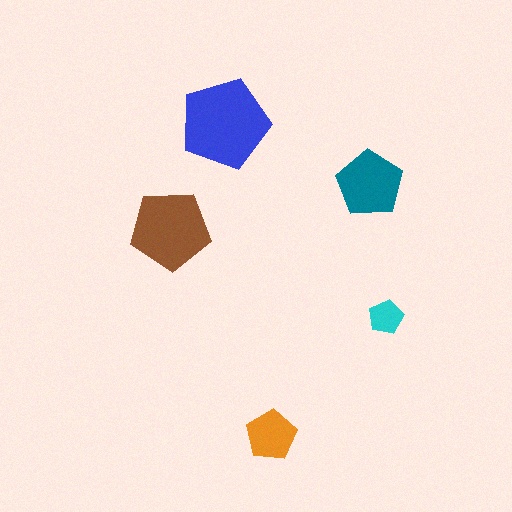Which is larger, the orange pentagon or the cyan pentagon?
The orange one.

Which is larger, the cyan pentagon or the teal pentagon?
The teal one.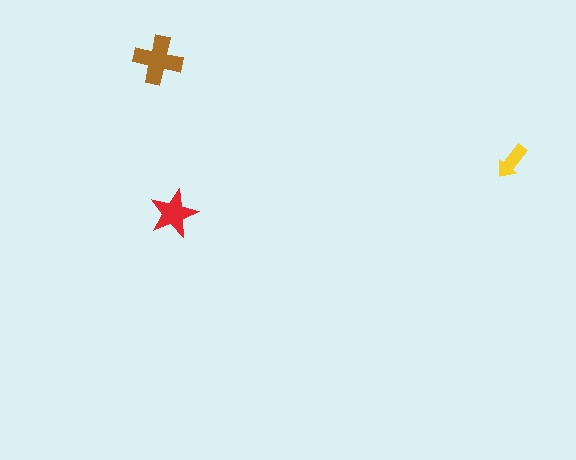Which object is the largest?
The brown cross.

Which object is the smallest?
The yellow arrow.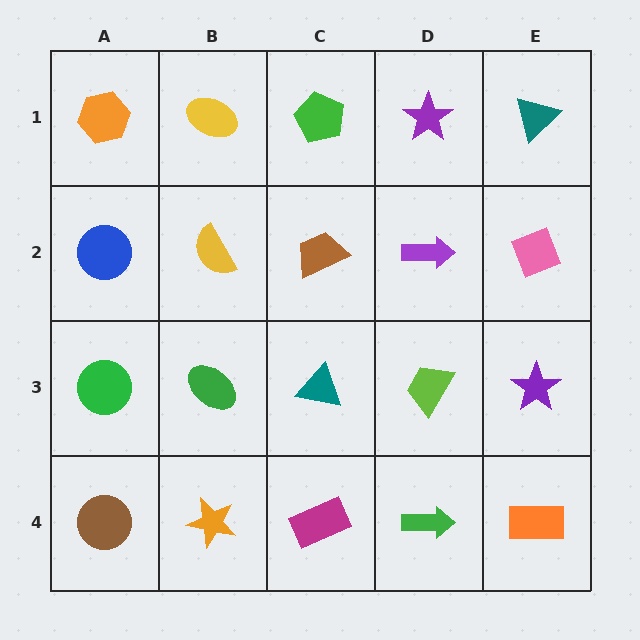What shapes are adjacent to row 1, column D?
A purple arrow (row 2, column D), a green pentagon (row 1, column C), a teal triangle (row 1, column E).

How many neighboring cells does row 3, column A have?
3.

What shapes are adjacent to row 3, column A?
A blue circle (row 2, column A), a brown circle (row 4, column A), a green ellipse (row 3, column B).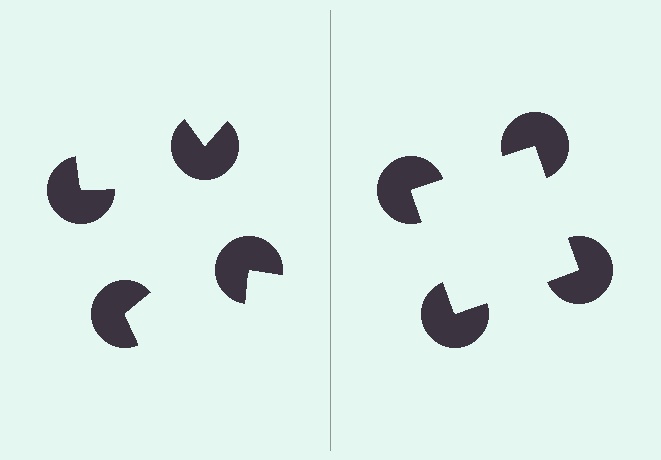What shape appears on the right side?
An illusory square.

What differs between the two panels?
The pac-man discs are positioned identically on both sides; only the wedge orientations differ. On the right they align to a square; on the left they are misaligned.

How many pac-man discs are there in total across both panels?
8 — 4 on each side.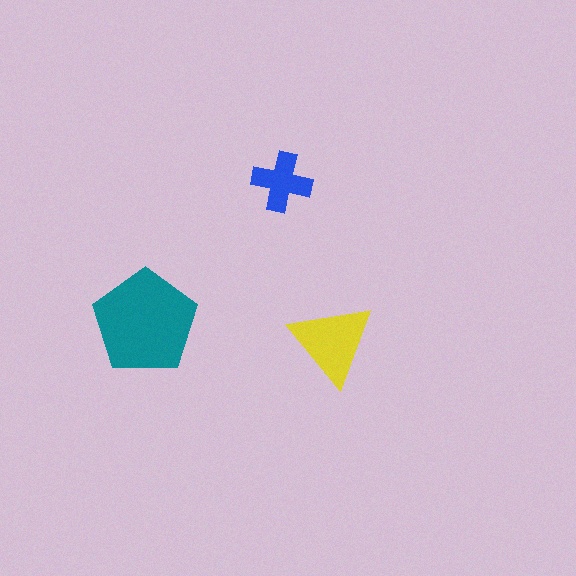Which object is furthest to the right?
The yellow triangle is rightmost.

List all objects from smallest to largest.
The blue cross, the yellow triangle, the teal pentagon.